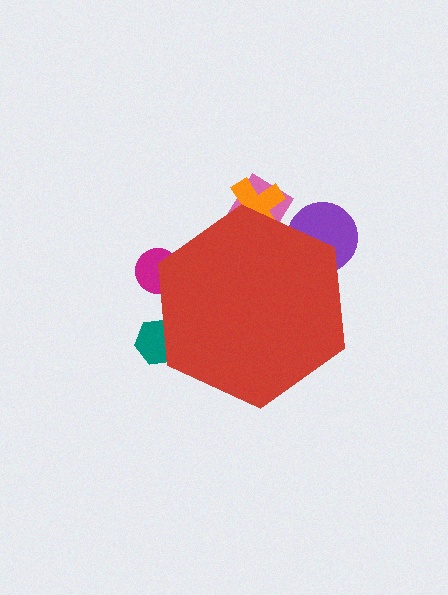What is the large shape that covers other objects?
A red hexagon.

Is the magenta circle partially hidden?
Yes, the magenta circle is partially hidden behind the red hexagon.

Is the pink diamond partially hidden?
Yes, the pink diamond is partially hidden behind the red hexagon.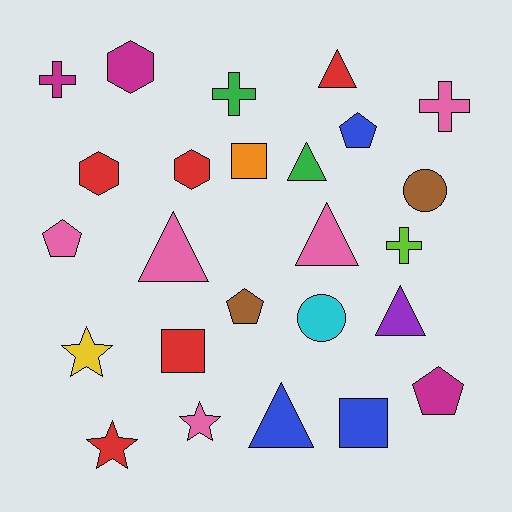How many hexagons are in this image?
There are 3 hexagons.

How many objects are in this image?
There are 25 objects.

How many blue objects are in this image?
There are 3 blue objects.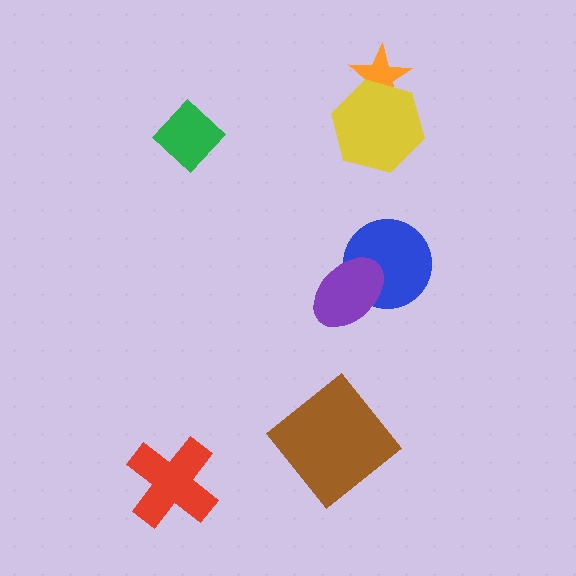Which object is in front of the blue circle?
The purple ellipse is in front of the blue circle.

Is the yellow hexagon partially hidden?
No, no other shape covers it.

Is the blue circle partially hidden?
Yes, it is partially covered by another shape.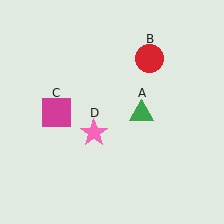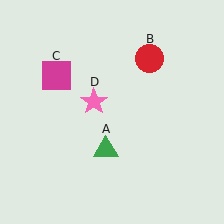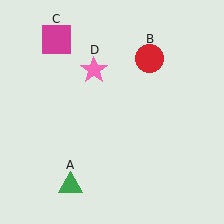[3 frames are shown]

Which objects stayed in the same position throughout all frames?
Red circle (object B) remained stationary.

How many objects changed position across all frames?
3 objects changed position: green triangle (object A), magenta square (object C), pink star (object D).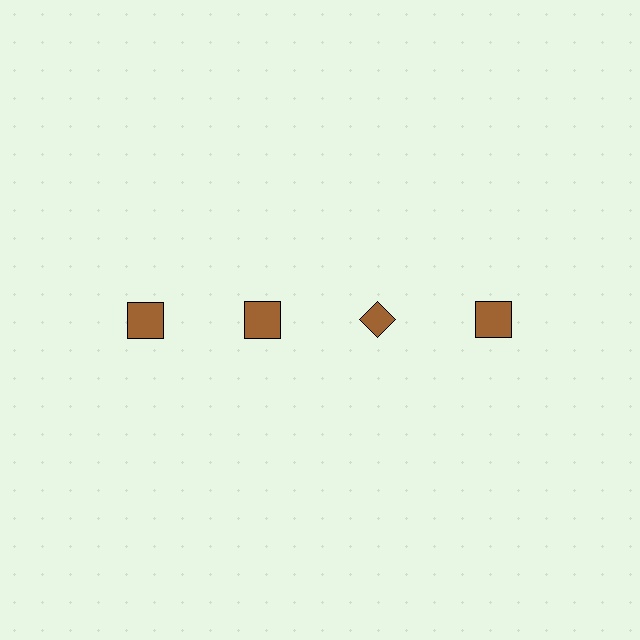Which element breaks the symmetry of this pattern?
The brown diamond in the top row, center column breaks the symmetry. All other shapes are brown squares.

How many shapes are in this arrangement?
There are 4 shapes arranged in a grid pattern.